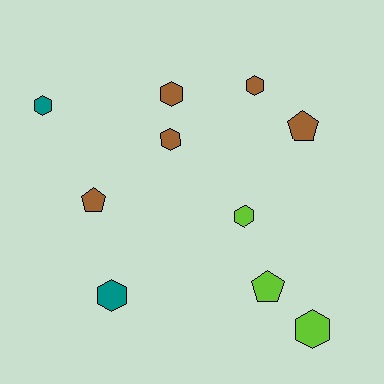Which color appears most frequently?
Brown, with 5 objects.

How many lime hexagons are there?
There are 2 lime hexagons.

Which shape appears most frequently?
Hexagon, with 7 objects.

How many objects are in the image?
There are 10 objects.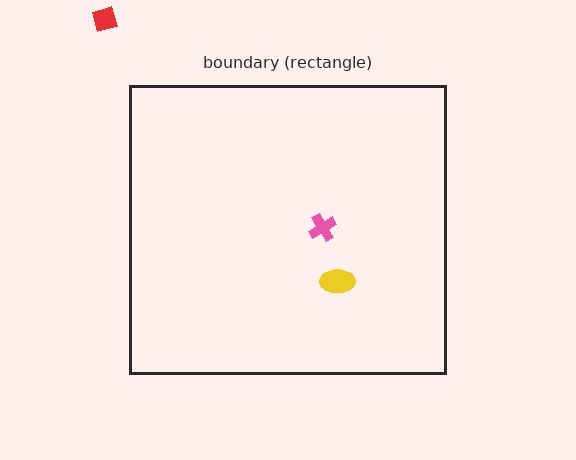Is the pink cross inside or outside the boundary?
Inside.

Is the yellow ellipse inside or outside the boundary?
Inside.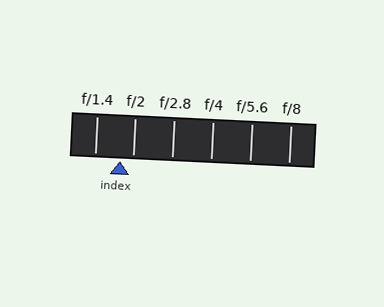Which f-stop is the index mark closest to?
The index mark is closest to f/2.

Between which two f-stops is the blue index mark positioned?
The index mark is between f/1.4 and f/2.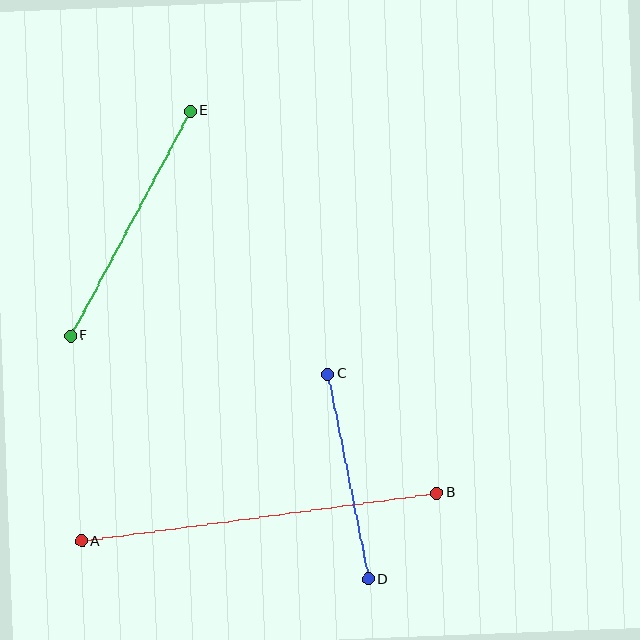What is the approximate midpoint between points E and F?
The midpoint is at approximately (130, 223) pixels.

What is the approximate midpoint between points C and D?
The midpoint is at approximately (348, 476) pixels.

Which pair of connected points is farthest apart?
Points A and B are farthest apart.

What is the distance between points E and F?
The distance is approximately 254 pixels.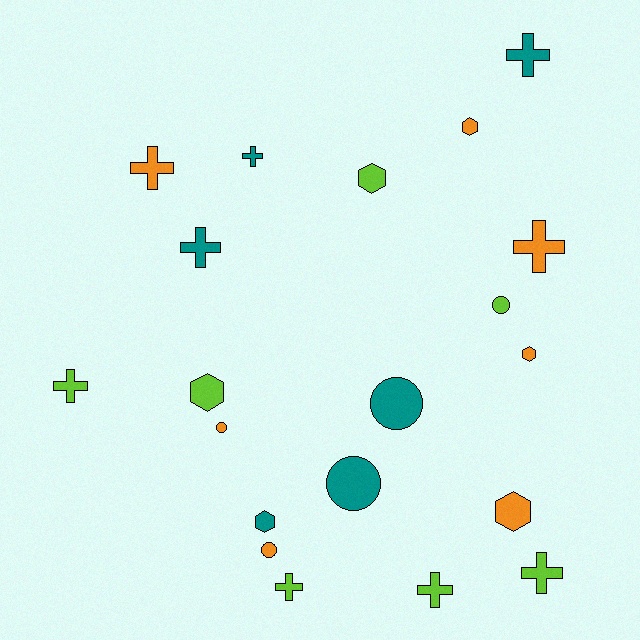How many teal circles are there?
There are 2 teal circles.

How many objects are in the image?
There are 20 objects.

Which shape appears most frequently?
Cross, with 9 objects.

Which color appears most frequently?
Orange, with 7 objects.